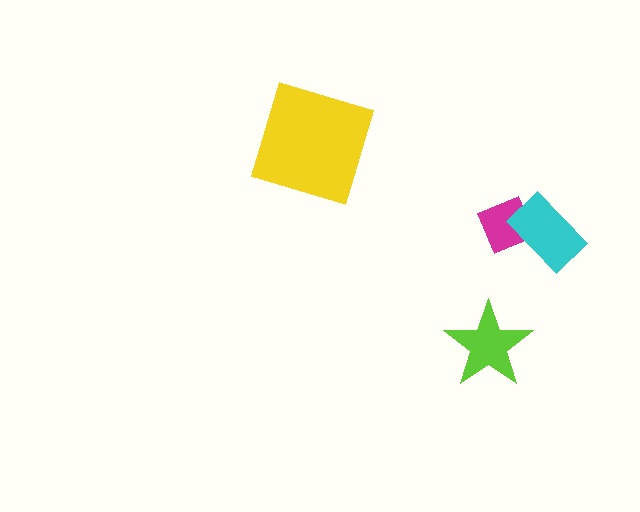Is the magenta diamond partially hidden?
Yes, it is partially covered by another shape.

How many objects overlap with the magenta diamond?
1 object overlaps with the magenta diamond.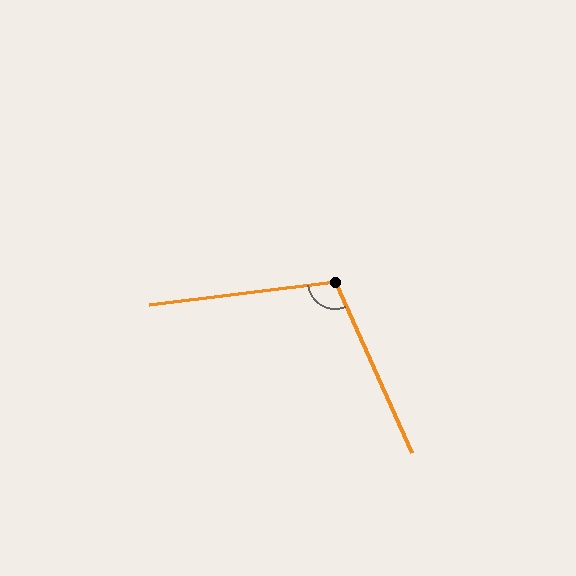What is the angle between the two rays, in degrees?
Approximately 107 degrees.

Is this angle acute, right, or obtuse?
It is obtuse.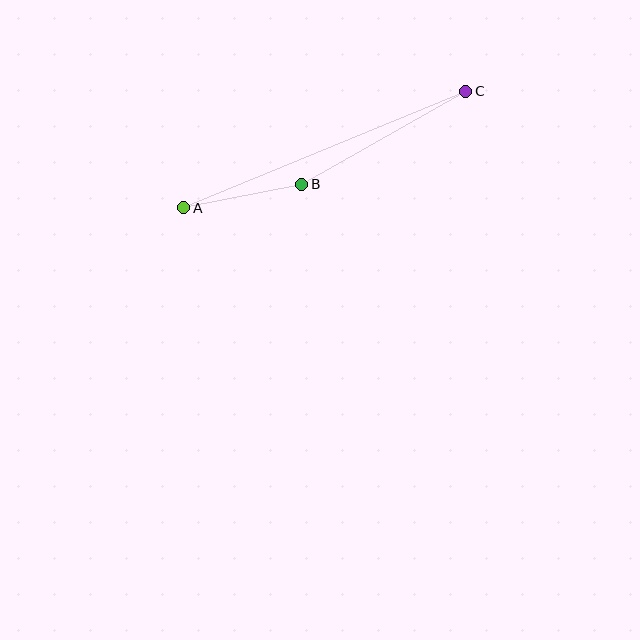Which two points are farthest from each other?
Points A and C are farthest from each other.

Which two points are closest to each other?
Points A and B are closest to each other.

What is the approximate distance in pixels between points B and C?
The distance between B and C is approximately 189 pixels.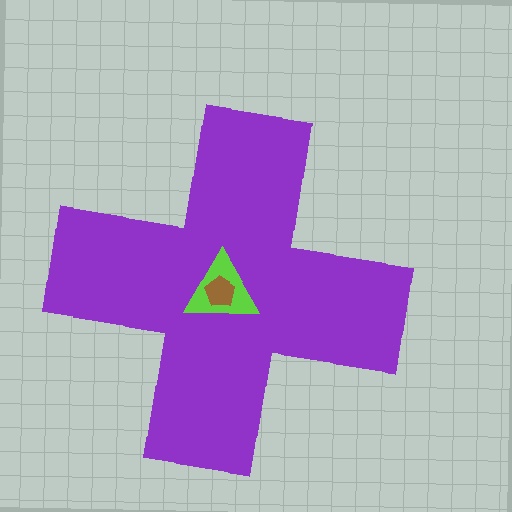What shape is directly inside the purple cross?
The lime triangle.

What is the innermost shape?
The brown pentagon.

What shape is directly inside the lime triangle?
The brown pentagon.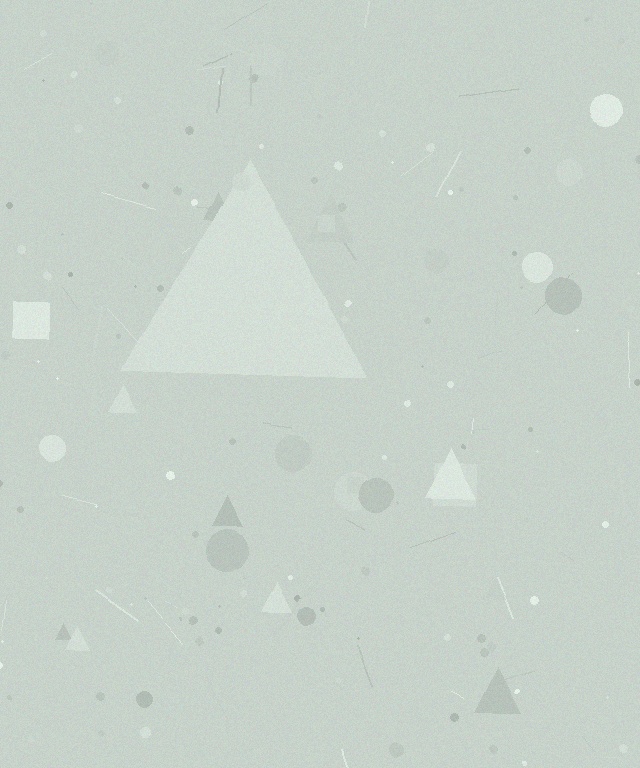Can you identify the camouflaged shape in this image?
The camouflaged shape is a triangle.